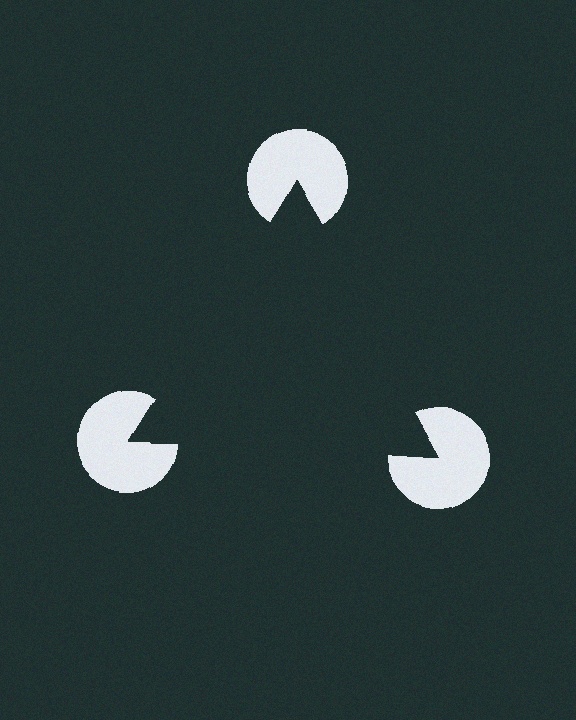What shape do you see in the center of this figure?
An illusory triangle — its edges are inferred from the aligned wedge cuts in the pac-man discs, not physically drawn.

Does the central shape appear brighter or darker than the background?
It typically appears slightly darker than the background, even though no actual brightness change is drawn.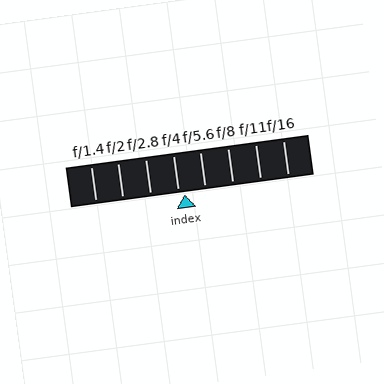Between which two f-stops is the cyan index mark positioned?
The index mark is between f/4 and f/5.6.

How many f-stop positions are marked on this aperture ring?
There are 8 f-stop positions marked.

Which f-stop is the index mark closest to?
The index mark is closest to f/4.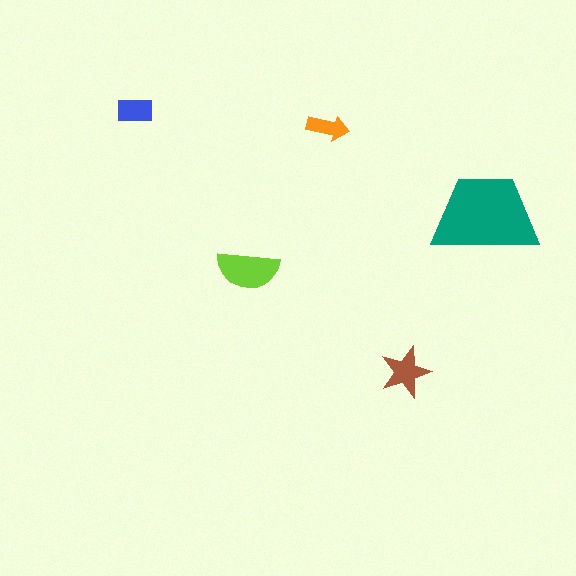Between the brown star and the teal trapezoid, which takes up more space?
The teal trapezoid.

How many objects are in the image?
There are 5 objects in the image.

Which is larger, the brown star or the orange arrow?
The brown star.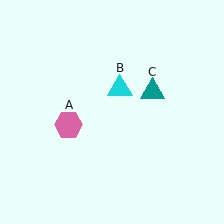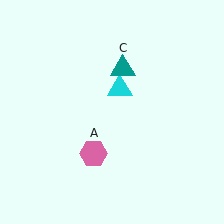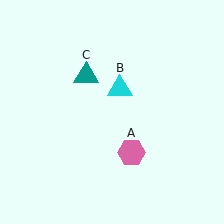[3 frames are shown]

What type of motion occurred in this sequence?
The pink hexagon (object A), teal triangle (object C) rotated counterclockwise around the center of the scene.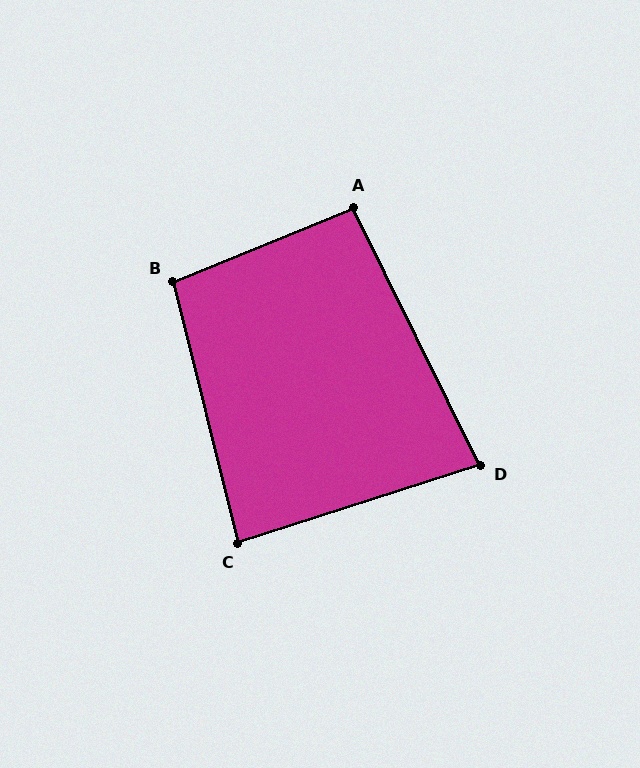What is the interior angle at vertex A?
Approximately 94 degrees (approximately right).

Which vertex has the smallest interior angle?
D, at approximately 82 degrees.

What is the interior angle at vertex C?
Approximately 86 degrees (approximately right).